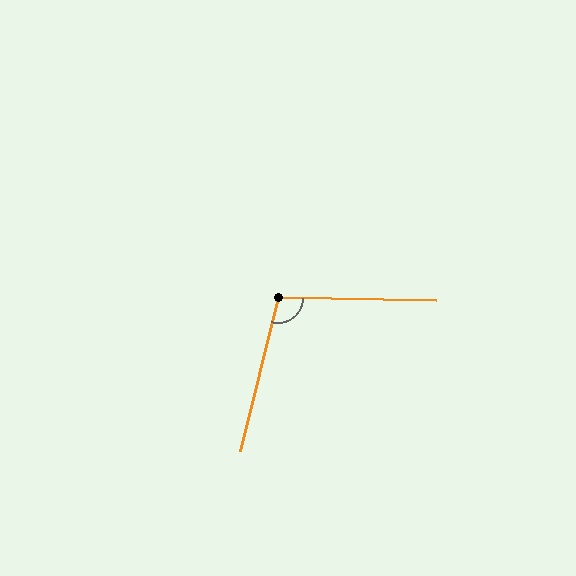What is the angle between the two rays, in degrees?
Approximately 103 degrees.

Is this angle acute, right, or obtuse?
It is obtuse.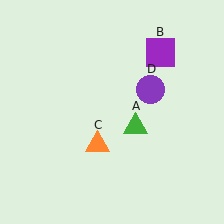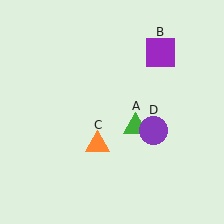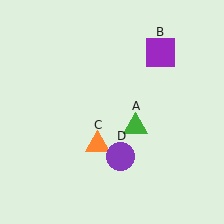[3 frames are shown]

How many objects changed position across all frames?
1 object changed position: purple circle (object D).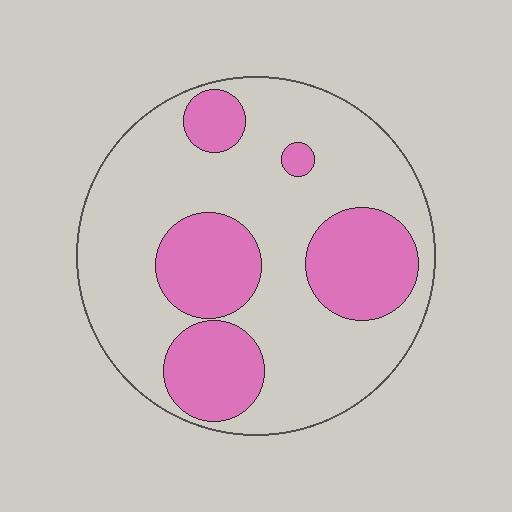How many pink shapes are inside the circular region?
5.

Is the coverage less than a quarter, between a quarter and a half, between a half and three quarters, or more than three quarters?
Between a quarter and a half.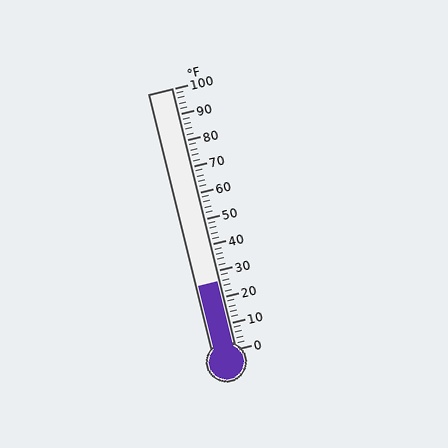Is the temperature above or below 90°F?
The temperature is below 90°F.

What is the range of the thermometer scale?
The thermometer scale ranges from 0°F to 100°F.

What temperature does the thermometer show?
The thermometer shows approximately 26°F.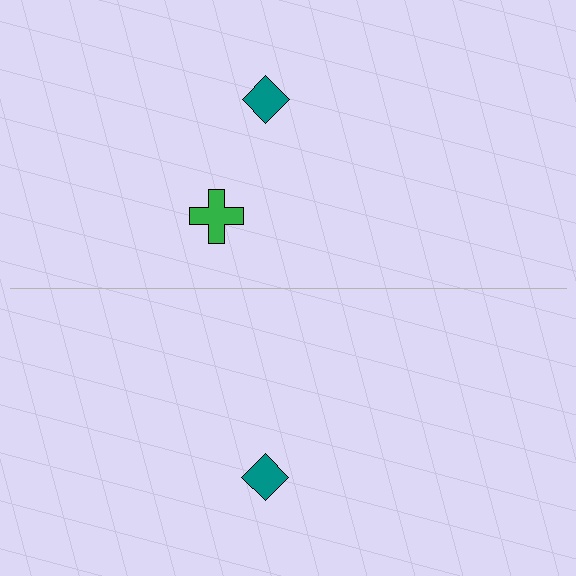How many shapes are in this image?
There are 3 shapes in this image.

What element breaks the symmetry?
A green cross is missing from the bottom side.